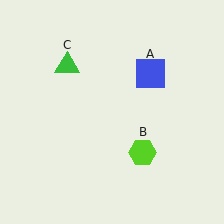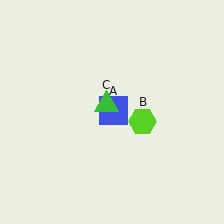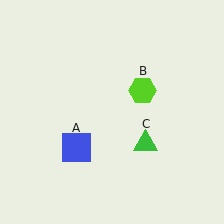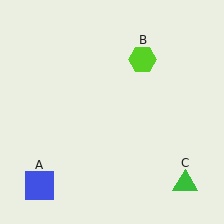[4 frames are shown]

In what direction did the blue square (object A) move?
The blue square (object A) moved down and to the left.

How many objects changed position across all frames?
3 objects changed position: blue square (object A), lime hexagon (object B), green triangle (object C).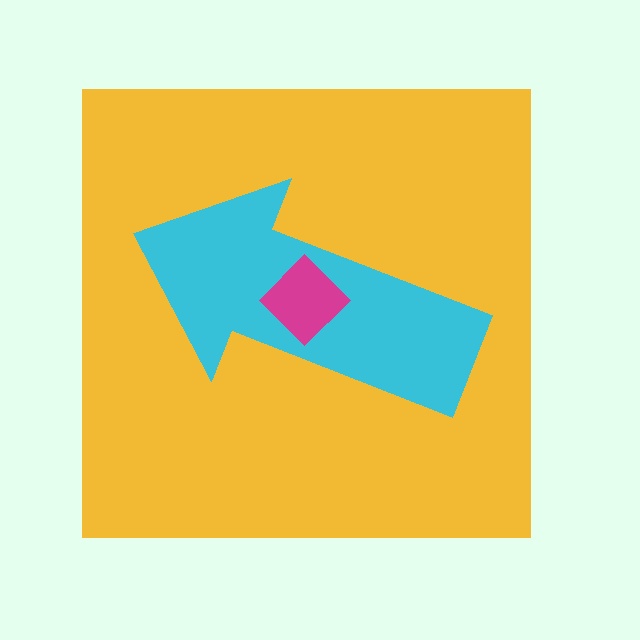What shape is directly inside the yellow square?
The cyan arrow.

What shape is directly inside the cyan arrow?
The magenta diamond.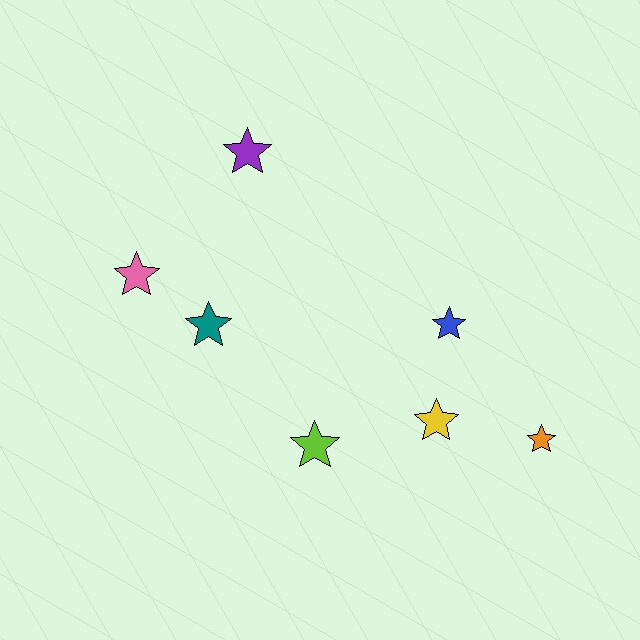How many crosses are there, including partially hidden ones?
There are no crosses.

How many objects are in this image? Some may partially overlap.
There are 7 objects.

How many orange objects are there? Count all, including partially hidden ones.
There is 1 orange object.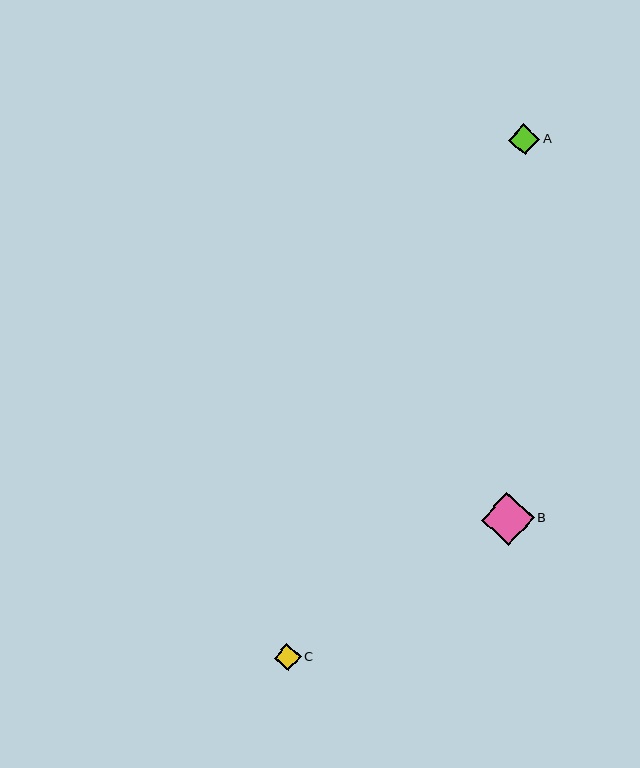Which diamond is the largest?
Diamond B is the largest with a size of approximately 53 pixels.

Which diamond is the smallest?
Diamond C is the smallest with a size of approximately 27 pixels.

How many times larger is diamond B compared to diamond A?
Diamond B is approximately 1.7 times the size of diamond A.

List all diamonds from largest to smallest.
From largest to smallest: B, A, C.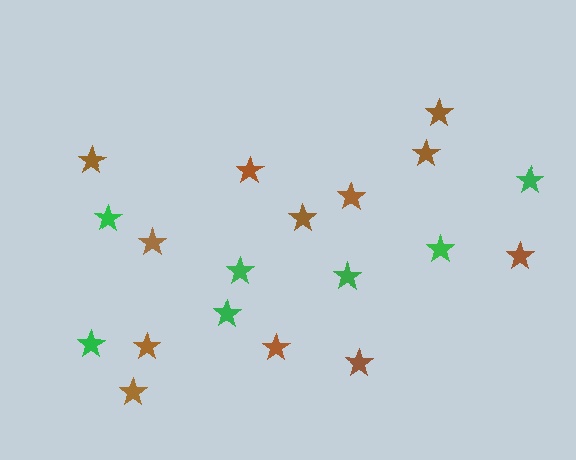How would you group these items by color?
There are 2 groups: one group of green stars (7) and one group of brown stars (12).